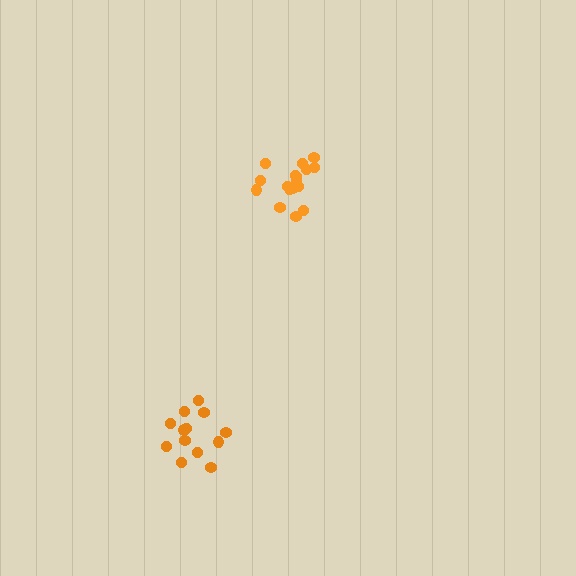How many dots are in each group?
Group 1: 18 dots, Group 2: 13 dots (31 total).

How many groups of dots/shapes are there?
There are 2 groups.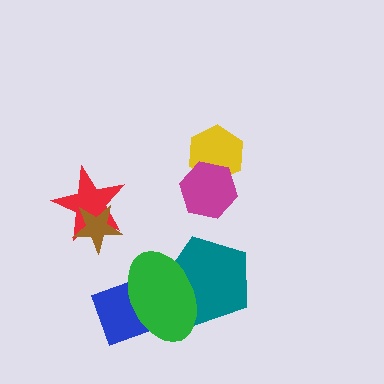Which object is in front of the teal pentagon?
The green ellipse is in front of the teal pentagon.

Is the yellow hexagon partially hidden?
Yes, it is partially covered by another shape.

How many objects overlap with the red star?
1 object overlaps with the red star.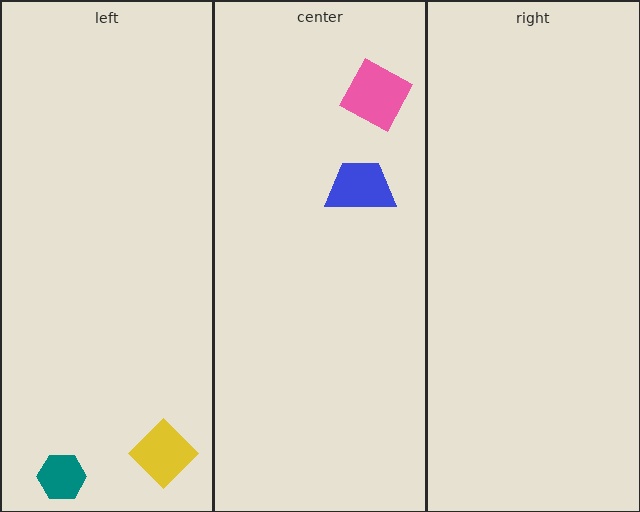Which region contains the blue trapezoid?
The center region.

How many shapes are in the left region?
2.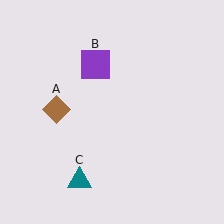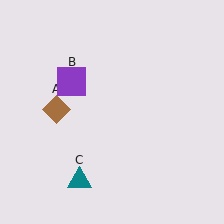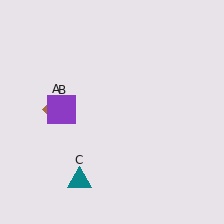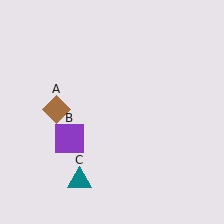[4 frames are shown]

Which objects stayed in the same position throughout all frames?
Brown diamond (object A) and teal triangle (object C) remained stationary.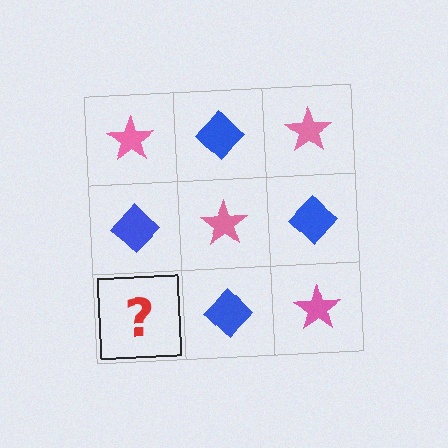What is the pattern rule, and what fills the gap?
The rule is that it alternates pink star and blue diamond in a checkerboard pattern. The gap should be filled with a pink star.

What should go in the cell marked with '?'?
The missing cell should contain a pink star.